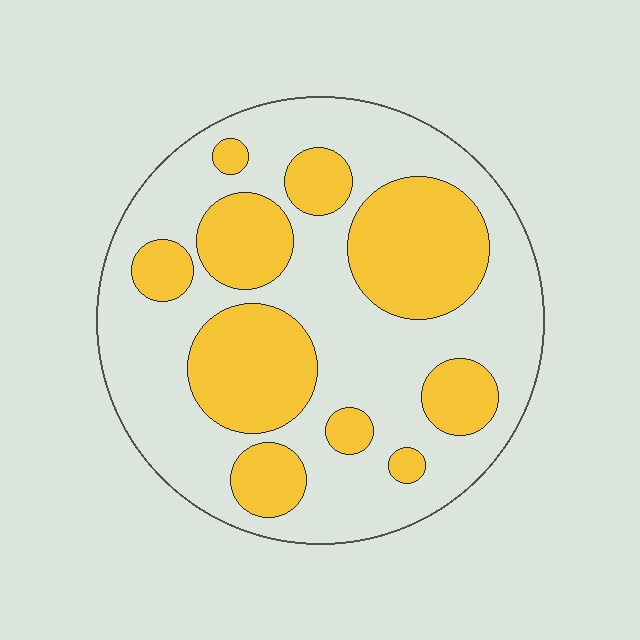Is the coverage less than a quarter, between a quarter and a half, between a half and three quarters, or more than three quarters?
Between a quarter and a half.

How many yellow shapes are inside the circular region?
10.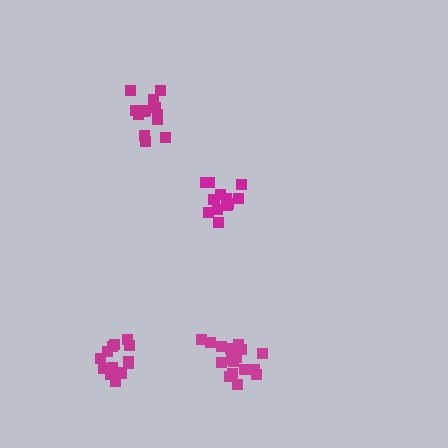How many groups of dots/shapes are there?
There are 4 groups.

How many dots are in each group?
Group 1: 17 dots, Group 2: 13 dots, Group 3: 13 dots, Group 4: 14 dots (57 total).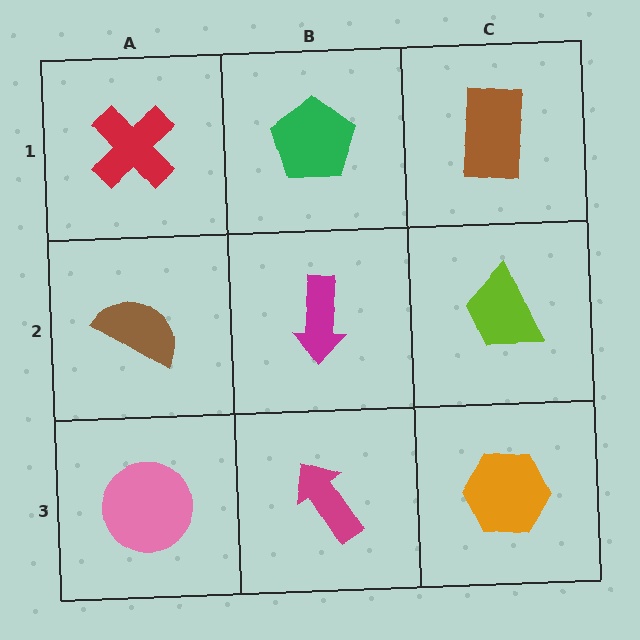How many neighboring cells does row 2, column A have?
3.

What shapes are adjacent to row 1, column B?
A magenta arrow (row 2, column B), a red cross (row 1, column A), a brown rectangle (row 1, column C).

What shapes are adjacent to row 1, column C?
A lime trapezoid (row 2, column C), a green pentagon (row 1, column B).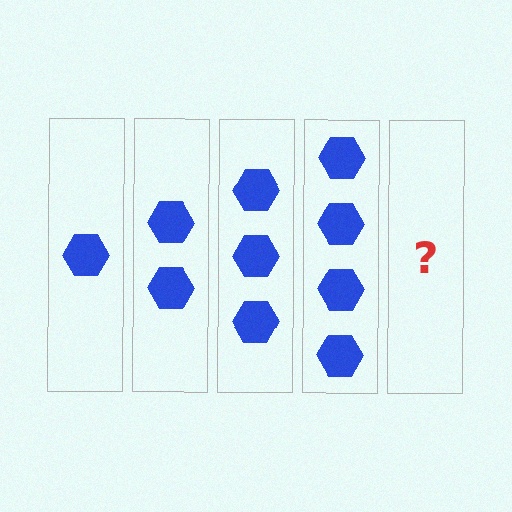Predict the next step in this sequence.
The next step is 5 hexagons.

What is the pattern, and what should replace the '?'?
The pattern is that each step adds one more hexagon. The '?' should be 5 hexagons.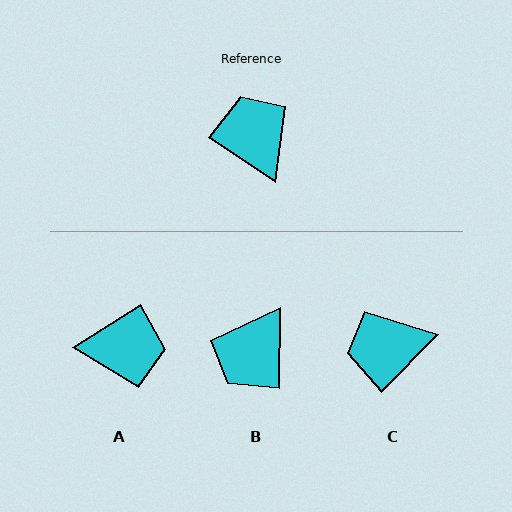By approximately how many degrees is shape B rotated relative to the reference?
Approximately 123 degrees counter-clockwise.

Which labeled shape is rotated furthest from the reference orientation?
B, about 123 degrees away.